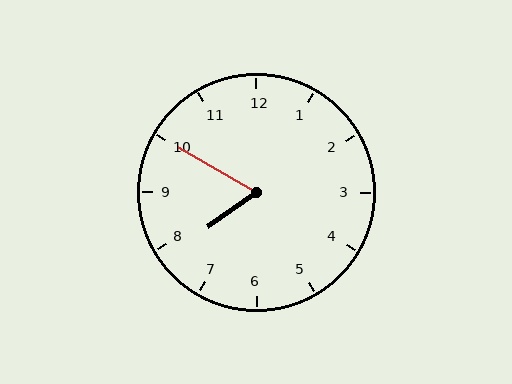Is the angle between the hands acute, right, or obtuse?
It is acute.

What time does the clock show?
7:50.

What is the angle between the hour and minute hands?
Approximately 65 degrees.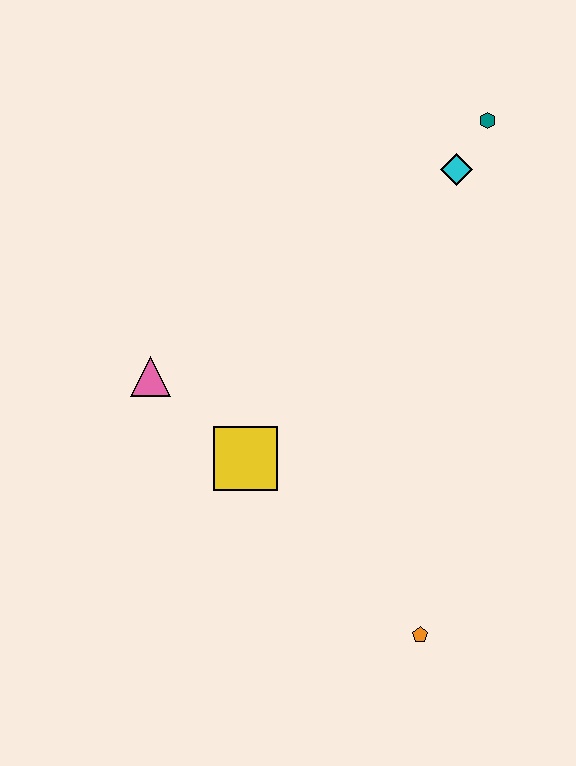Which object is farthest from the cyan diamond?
The orange pentagon is farthest from the cyan diamond.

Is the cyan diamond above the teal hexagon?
No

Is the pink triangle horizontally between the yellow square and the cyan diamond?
No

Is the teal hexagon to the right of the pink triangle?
Yes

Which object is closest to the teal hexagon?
The cyan diamond is closest to the teal hexagon.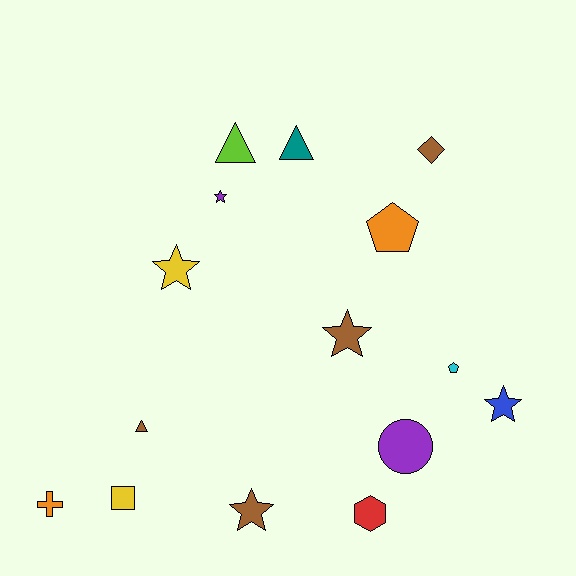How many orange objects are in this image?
There are 2 orange objects.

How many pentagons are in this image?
There are 2 pentagons.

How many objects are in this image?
There are 15 objects.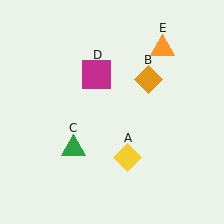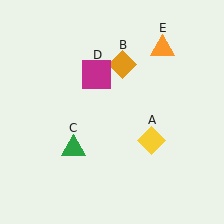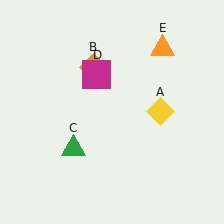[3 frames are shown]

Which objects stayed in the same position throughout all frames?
Green triangle (object C) and magenta square (object D) and orange triangle (object E) remained stationary.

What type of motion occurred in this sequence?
The yellow diamond (object A), orange diamond (object B) rotated counterclockwise around the center of the scene.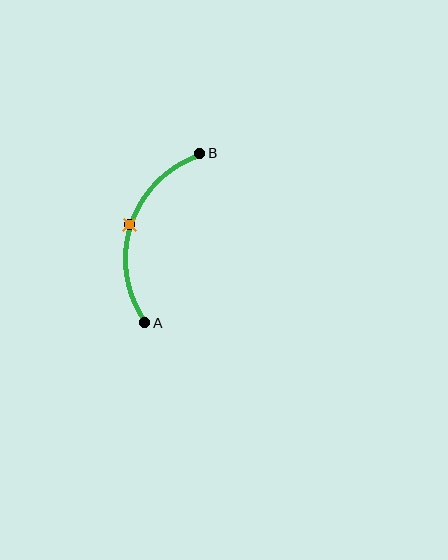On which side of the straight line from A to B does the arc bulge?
The arc bulges to the left of the straight line connecting A and B.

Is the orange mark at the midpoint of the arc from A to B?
Yes. The orange mark lies on the arc at equal arc-length from both A and B — it is the arc midpoint.